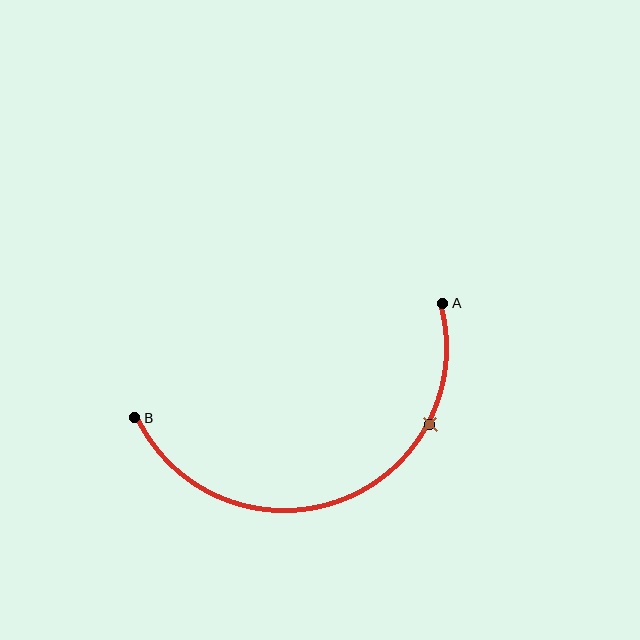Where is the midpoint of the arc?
The arc midpoint is the point on the curve farthest from the straight line joining A and B. It sits below that line.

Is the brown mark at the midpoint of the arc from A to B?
No. The brown mark lies on the arc but is closer to endpoint A. The arc midpoint would be at the point on the curve equidistant along the arc from both A and B.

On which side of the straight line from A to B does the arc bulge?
The arc bulges below the straight line connecting A and B.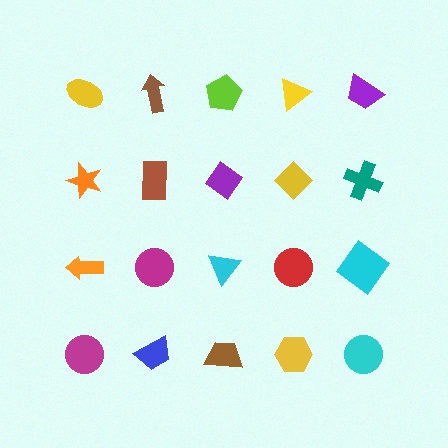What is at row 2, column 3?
A purple diamond.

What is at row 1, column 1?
A yellow ellipse.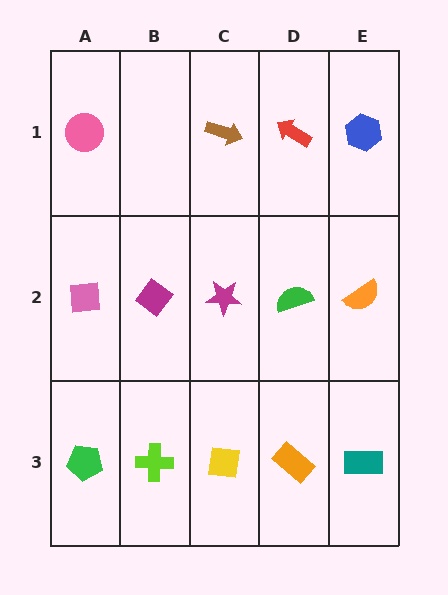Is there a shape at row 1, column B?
No, that cell is empty.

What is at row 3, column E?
A teal rectangle.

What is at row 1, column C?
A brown arrow.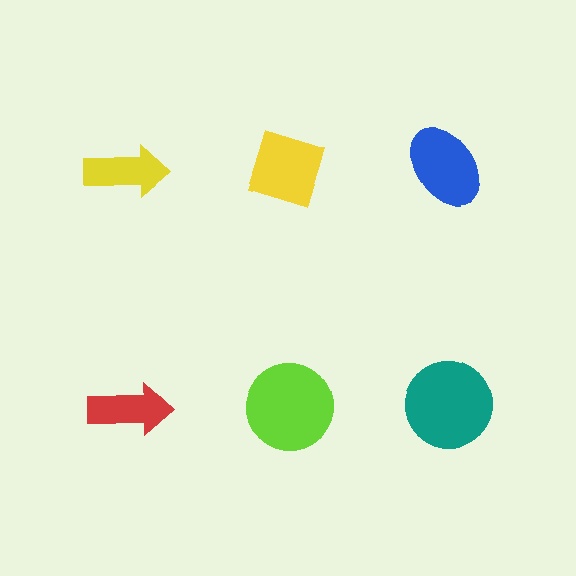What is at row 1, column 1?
A yellow arrow.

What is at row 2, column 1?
A red arrow.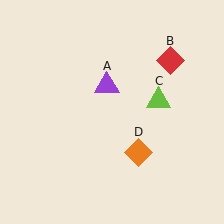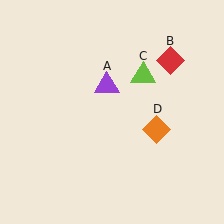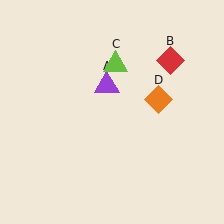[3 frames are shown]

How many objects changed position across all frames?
2 objects changed position: lime triangle (object C), orange diamond (object D).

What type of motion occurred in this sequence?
The lime triangle (object C), orange diamond (object D) rotated counterclockwise around the center of the scene.